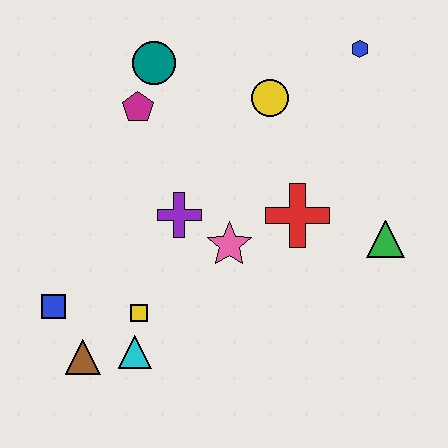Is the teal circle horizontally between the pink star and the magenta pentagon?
Yes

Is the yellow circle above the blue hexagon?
No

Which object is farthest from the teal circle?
The brown triangle is farthest from the teal circle.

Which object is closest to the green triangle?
The red cross is closest to the green triangle.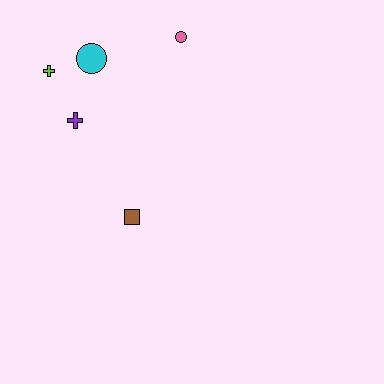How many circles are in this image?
There are 2 circles.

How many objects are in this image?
There are 5 objects.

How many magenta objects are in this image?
There are no magenta objects.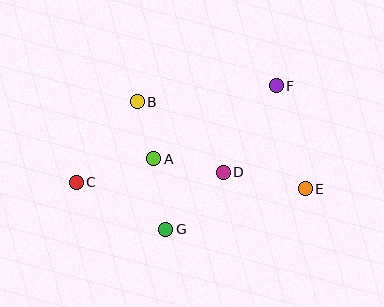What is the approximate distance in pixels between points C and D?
The distance between C and D is approximately 147 pixels.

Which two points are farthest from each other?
Points C and E are farthest from each other.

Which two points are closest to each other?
Points A and B are closest to each other.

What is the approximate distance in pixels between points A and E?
The distance between A and E is approximately 155 pixels.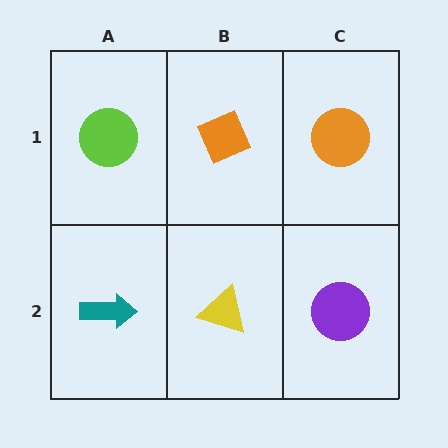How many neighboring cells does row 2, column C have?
2.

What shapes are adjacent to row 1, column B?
A yellow triangle (row 2, column B), a lime circle (row 1, column A), an orange circle (row 1, column C).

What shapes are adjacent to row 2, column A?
A lime circle (row 1, column A), a yellow triangle (row 2, column B).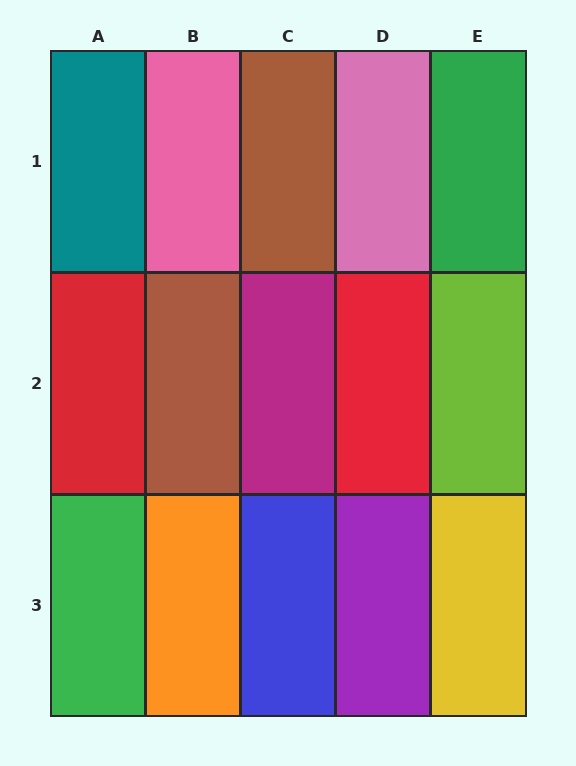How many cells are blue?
1 cell is blue.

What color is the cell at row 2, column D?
Red.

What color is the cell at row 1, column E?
Green.